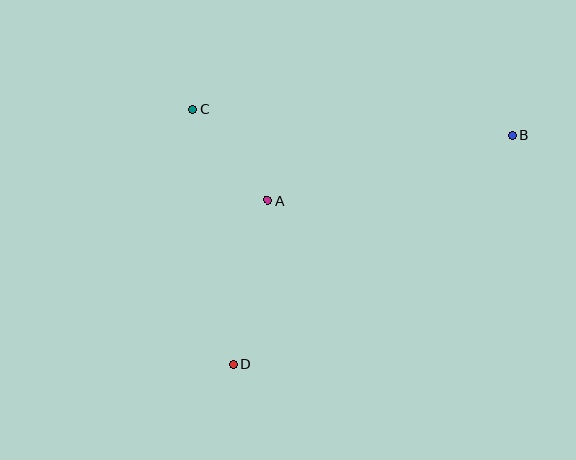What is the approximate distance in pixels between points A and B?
The distance between A and B is approximately 253 pixels.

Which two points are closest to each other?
Points A and C are closest to each other.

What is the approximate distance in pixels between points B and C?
The distance between B and C is approximately 321 pixels.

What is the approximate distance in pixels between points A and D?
The distance between A and D is approximately 167 pixels.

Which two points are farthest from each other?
Points B and D are farthest from each other.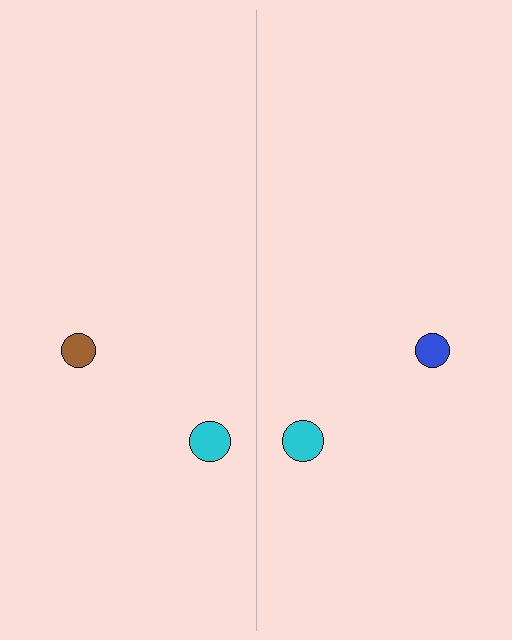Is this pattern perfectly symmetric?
No, the pattern is not perfectly symmetric. The blue circle on the right side breaks the symmetry — its mirror counterpart is brown.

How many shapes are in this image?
There are 4 shapes in this image.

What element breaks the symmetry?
The blue circle on the right side breaks the symmetry — its mirror counterpart is brown.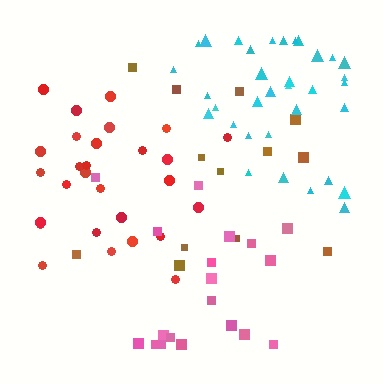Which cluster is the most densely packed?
Red.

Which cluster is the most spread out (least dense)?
Brown.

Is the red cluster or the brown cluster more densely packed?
Red.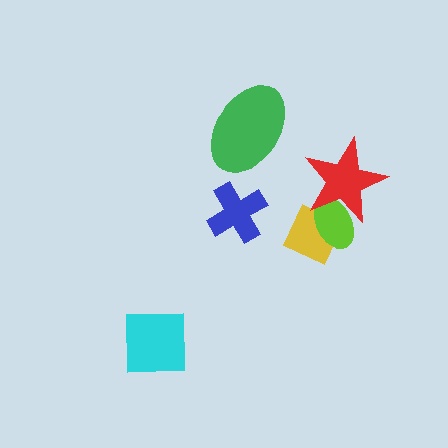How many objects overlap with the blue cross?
0 objects overlap with the blue cross.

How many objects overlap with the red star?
2 objects overlap with the red star.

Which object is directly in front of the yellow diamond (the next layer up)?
The lime ellipse is directly in front of the yellow diamond.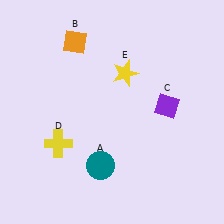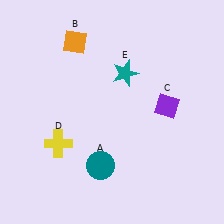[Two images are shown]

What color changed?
The star (E) changed from yellow in Image 1 to teal in Image 2.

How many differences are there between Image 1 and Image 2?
There is 1 difference between the two images.